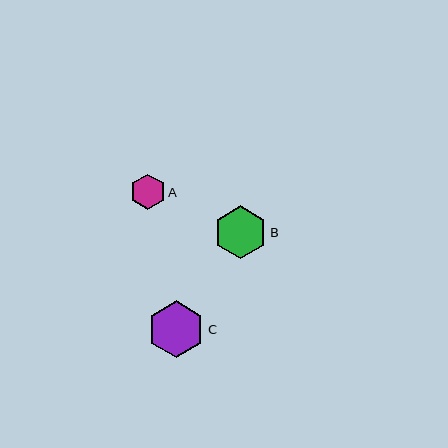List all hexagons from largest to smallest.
From largest to smallest: C, B, A.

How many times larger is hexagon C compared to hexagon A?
Hexagon C is approximately 1.6 times the size of hexagon A.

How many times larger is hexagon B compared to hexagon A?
Hexagon B is approximately 1.5 times the size of hexagon A.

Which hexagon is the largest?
Hexagon C is the largest with a size of approximately 57 pixels.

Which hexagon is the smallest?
Hexagon A is the smallest with a size of approximately 35 pixels.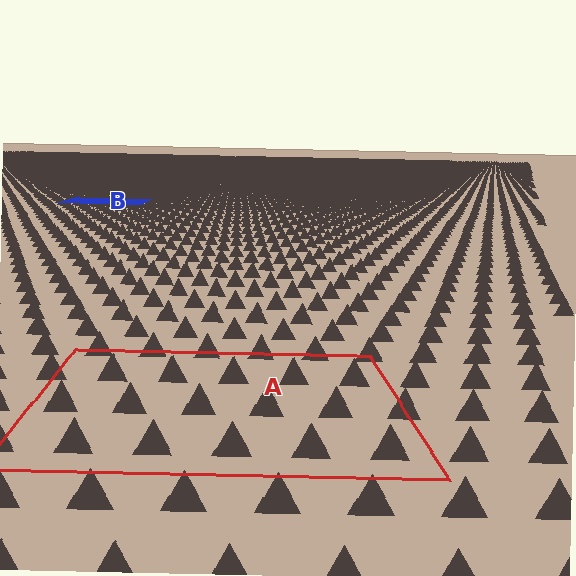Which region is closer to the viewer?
Region A is closer. The texture elements there are larger and more spread out.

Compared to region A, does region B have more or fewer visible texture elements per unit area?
Region B has more texture elements per unit area — they are packed more densely because it is farther away.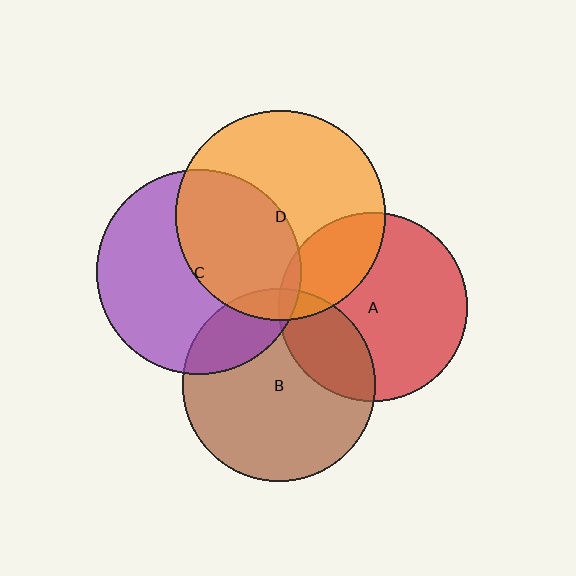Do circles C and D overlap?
Yes.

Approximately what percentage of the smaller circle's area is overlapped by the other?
Approximately 45%.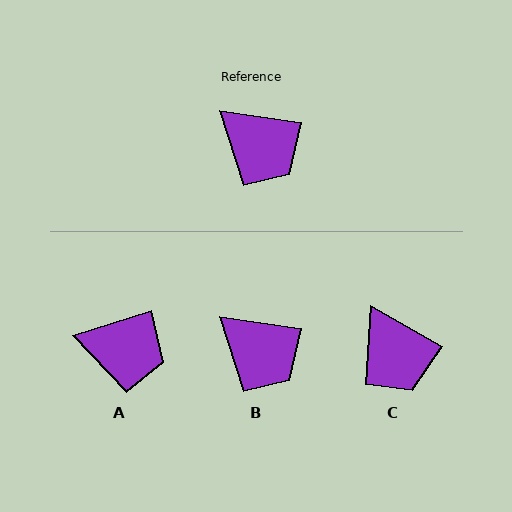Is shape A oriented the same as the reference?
No, it is off by about 25 degrees.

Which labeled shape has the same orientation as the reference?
B.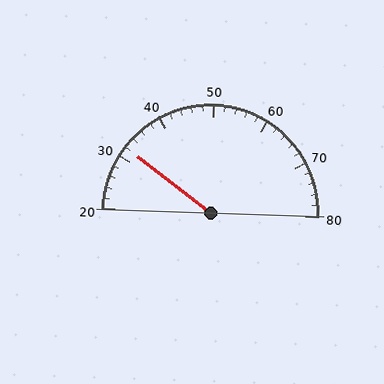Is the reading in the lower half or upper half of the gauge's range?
The reading is in the lower half of the range (20 to 80).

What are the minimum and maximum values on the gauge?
The gauge ranges from 20 to 80.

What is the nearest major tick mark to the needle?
The nearest major tick mark is 30.